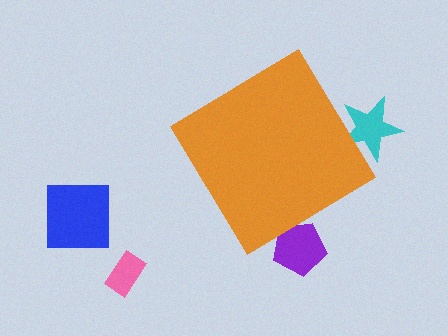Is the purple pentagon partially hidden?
Yes, the purple pentagon is partially hidden behind the orange diamond.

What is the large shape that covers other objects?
An orange diamond.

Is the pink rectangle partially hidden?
No, the pink rectangle is fully visible.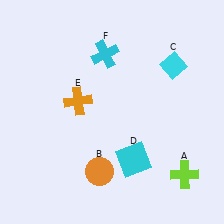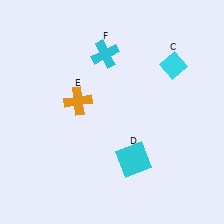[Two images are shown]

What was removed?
The lime cross (A), the orange circle (B) were removed in Image 2.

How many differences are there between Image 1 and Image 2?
There are 2 differences between the two images.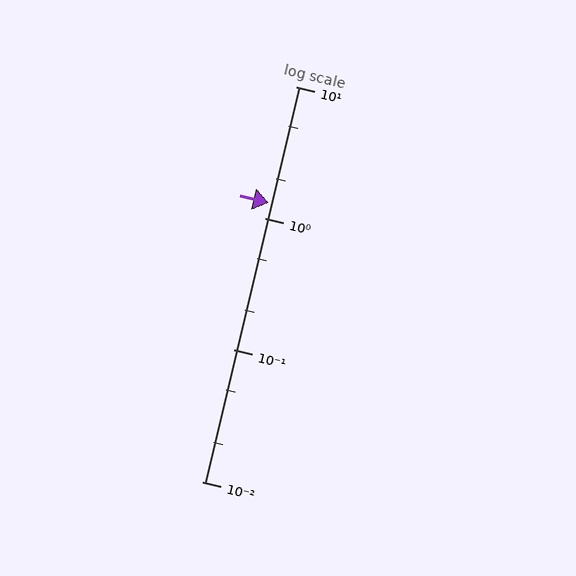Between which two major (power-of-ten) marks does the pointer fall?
The pointer is between 1 and 10.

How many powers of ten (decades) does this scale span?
The scale spans 3 decades, from 0.01 to 10.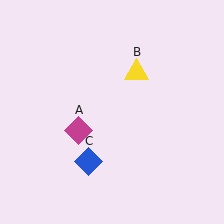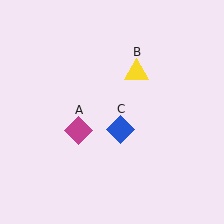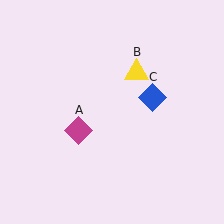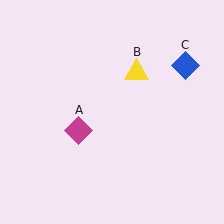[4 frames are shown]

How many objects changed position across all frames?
1 object changed position: blue diamond (object C).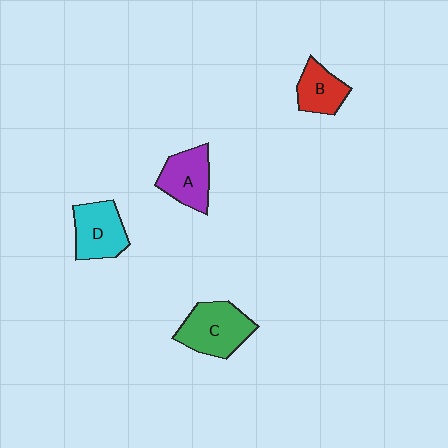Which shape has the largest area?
Shape C (green).